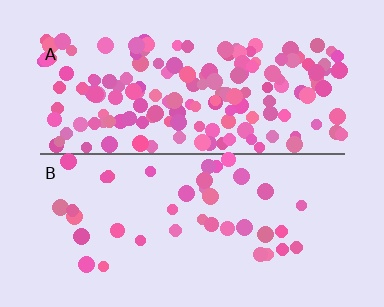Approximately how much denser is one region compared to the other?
Approximately 3.9× — region A over region B.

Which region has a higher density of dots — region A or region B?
A (the top).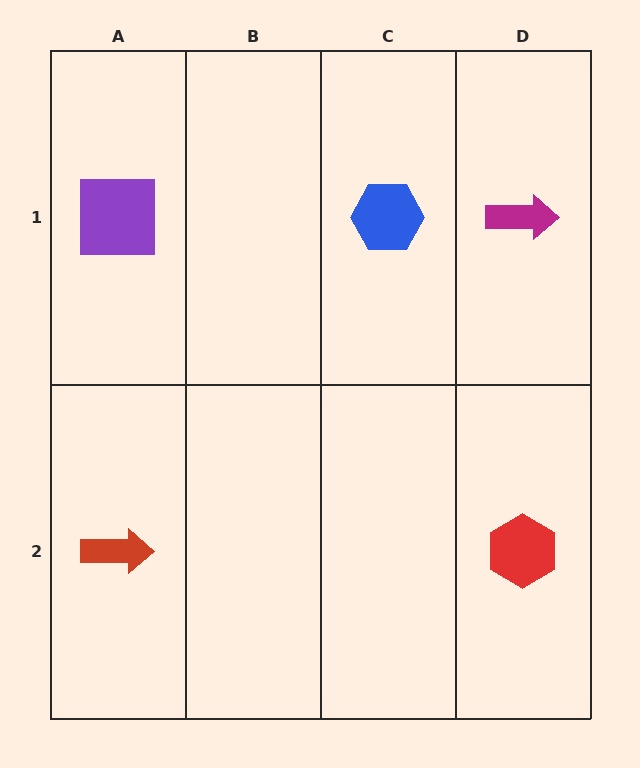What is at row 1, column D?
A magenta arrow.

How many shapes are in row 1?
3 shapes.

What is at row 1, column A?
A purple square.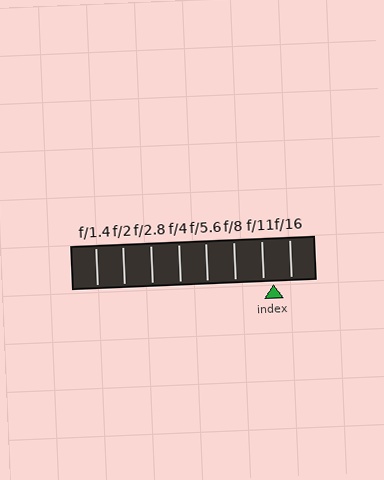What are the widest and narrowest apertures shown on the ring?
The widest aperture shown is f/1.4 and the narrowest is f/16.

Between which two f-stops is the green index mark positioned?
The index mark is between f/11 and f/16.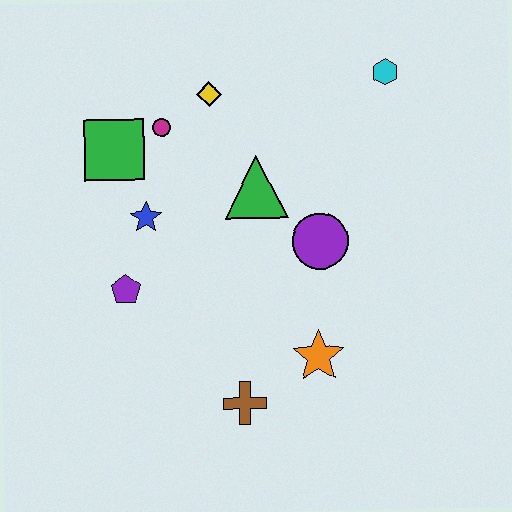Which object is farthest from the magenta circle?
The brown cross is farthest from the magenta circle.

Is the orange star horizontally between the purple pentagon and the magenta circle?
No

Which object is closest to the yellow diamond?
The magenta circle is closest to the yellow diamond.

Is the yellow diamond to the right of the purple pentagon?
Yes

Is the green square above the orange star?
Yes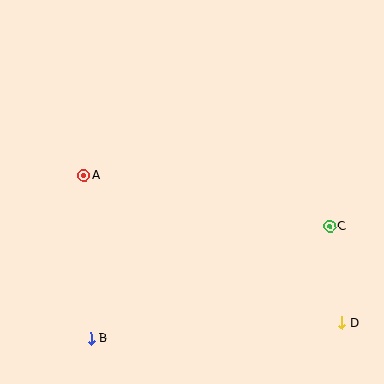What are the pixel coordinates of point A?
Point A is at (84, 176).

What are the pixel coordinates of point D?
Point D is at (342, 323).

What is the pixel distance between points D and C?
The distance between D and C is 97 pixels.